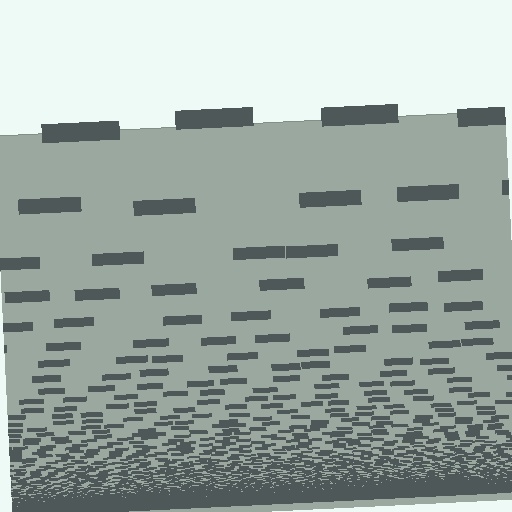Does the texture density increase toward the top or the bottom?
Density increases toward the bottom.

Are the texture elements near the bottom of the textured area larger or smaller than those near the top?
Smaller. The gradient is inverted — elements near the bottom are smaller and denser.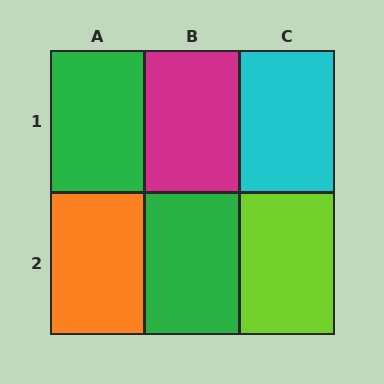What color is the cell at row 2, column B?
Green.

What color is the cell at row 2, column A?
Orange.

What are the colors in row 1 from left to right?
Green, magenta, cyan.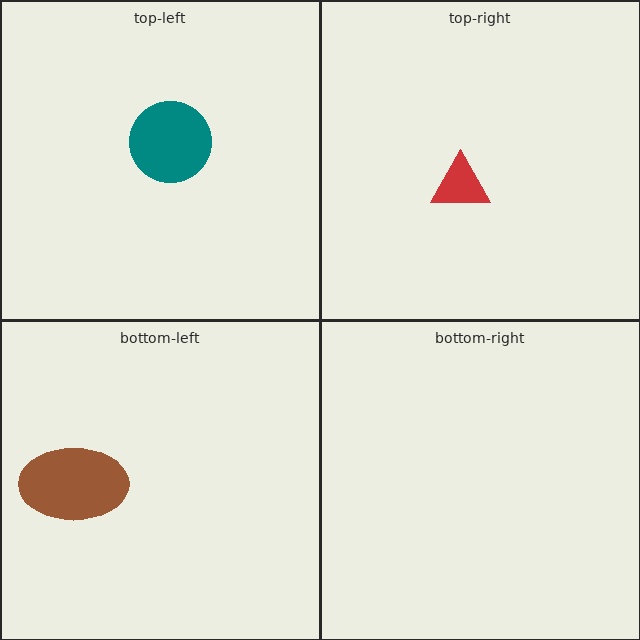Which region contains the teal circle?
The top-left region.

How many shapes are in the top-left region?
1.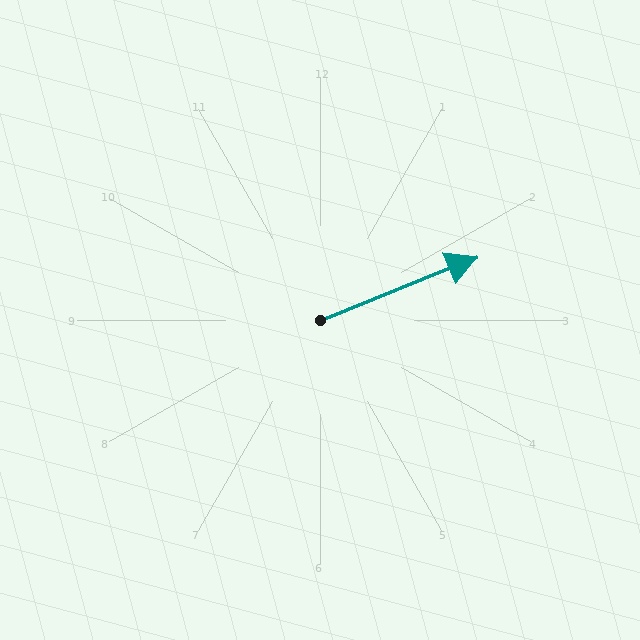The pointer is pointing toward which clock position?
Roughly 2 o'clock.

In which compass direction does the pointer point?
East.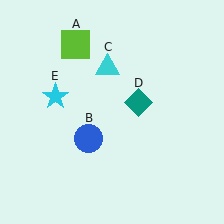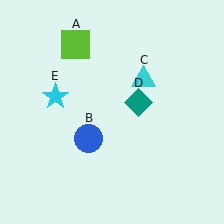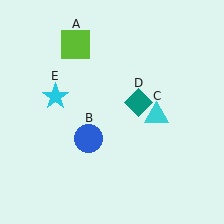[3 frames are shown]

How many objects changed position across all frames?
1 object changed position: cyan triangle (object C).